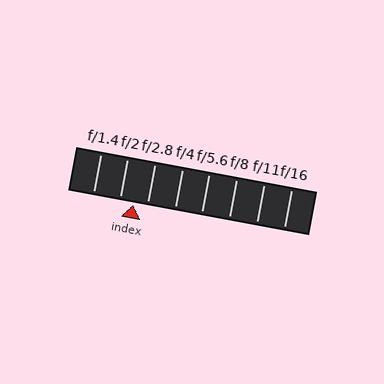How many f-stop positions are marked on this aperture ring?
There are 8 f-stop positions marked.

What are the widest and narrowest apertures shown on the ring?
The widest aperture shown is f/1.4 and the narrowest is f/16.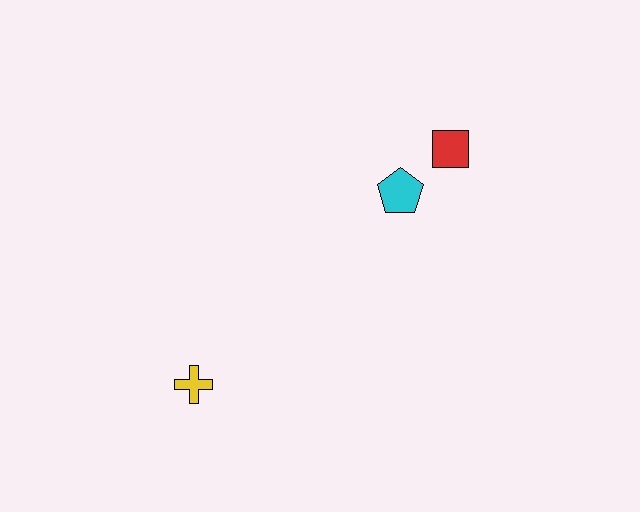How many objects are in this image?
There are 3 objects.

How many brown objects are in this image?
There are no brown objects.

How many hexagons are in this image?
There are no hexagons.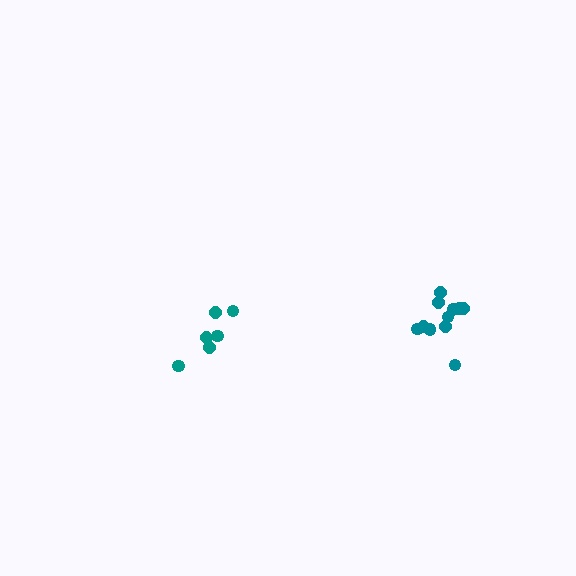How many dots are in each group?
Group 1: 6 dots, Group 2: 11 dots (17 total).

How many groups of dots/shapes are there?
There are 2 groups.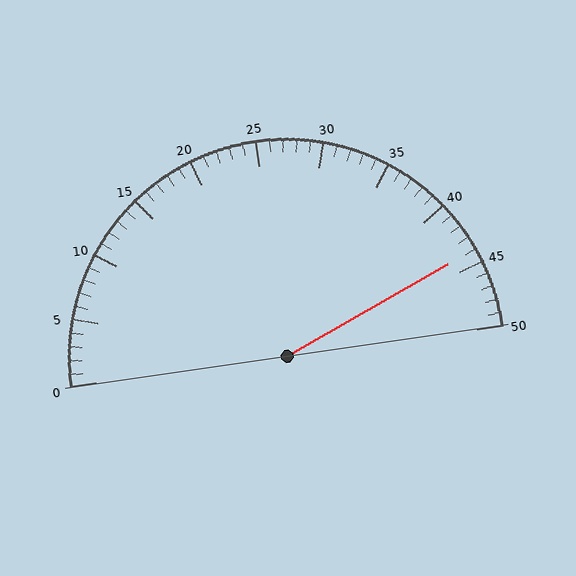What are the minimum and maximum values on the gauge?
The gauge ranges from 0 to 50.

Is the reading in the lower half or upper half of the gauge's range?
The reading is in the upper half of the range (0 to 50).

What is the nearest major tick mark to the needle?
The nearest major tick mark is 45.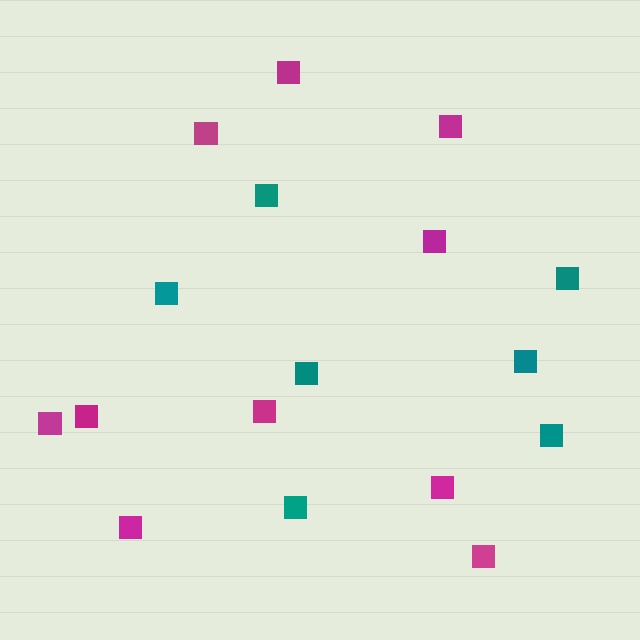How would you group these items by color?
There are 2 groups: one group of magenta squares (10) and one group of teal squares (7).